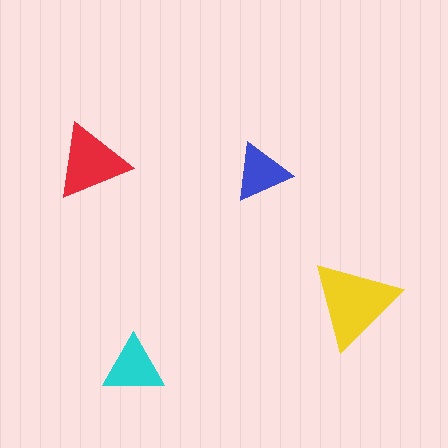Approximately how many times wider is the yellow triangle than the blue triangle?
About 1.5 times wider.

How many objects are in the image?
There are 4 objects in the image.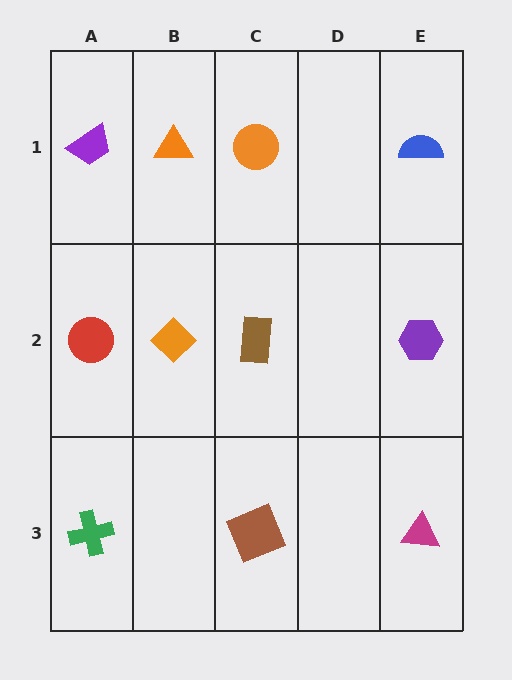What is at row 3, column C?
A brown square.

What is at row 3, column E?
A magenta triangle.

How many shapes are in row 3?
3 shapes.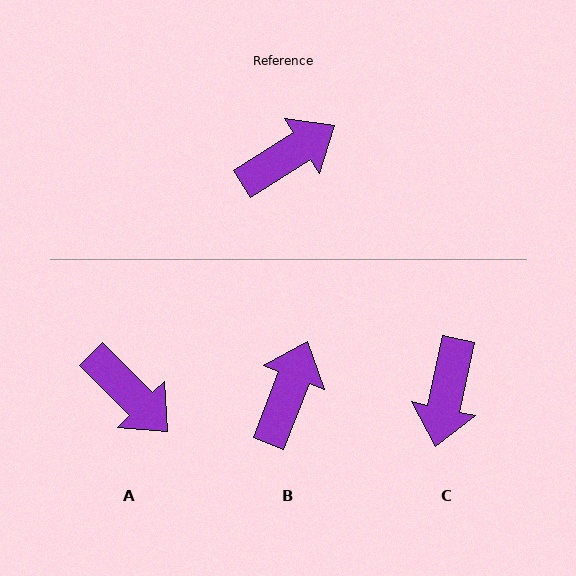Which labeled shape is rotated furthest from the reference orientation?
C, about 135 degrees away.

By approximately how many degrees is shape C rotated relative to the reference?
Approximately 135 degrees clockwise.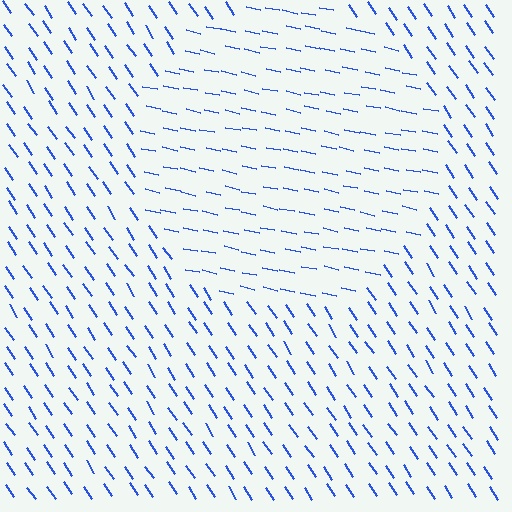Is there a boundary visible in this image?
Yes, there is a texture boundary formed by a change in line orientation.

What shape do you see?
I see a circle.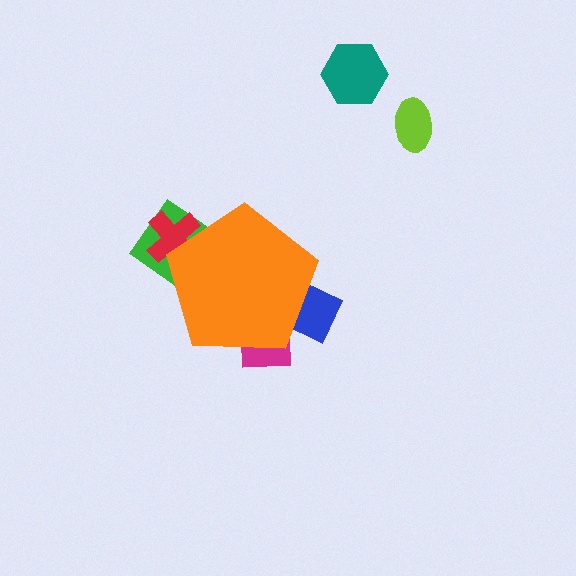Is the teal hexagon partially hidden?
No, the teal hexagon is fully visible.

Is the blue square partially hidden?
Yes, the blue square is partially hidden behind the orange pentagon.